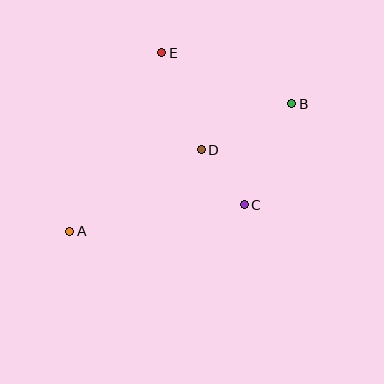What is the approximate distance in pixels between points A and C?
The distance between A and C is approximately 177 pixels.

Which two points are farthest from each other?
Points A and B are farthest from each other.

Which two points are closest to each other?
Points C and D are closest to each other.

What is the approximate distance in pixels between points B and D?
The distance between B and D is approximately 102 pixels.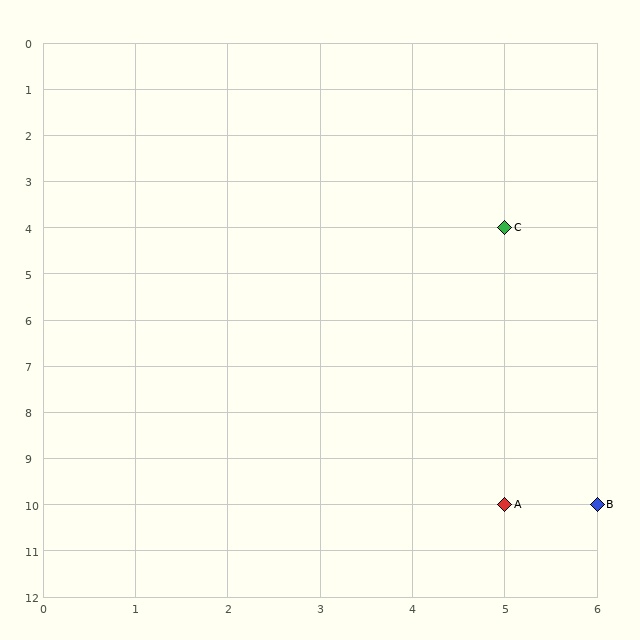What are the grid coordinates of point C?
Point C is at grid coordinates (5, 4).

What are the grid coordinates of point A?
Point A is at grid coordinates (5, 10).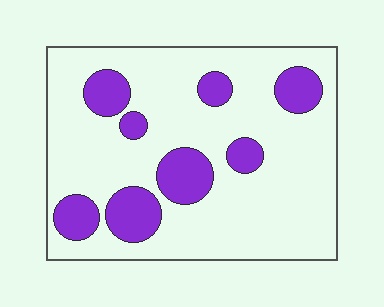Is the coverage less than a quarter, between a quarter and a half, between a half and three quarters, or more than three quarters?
Less than a quarter.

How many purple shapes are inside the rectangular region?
8.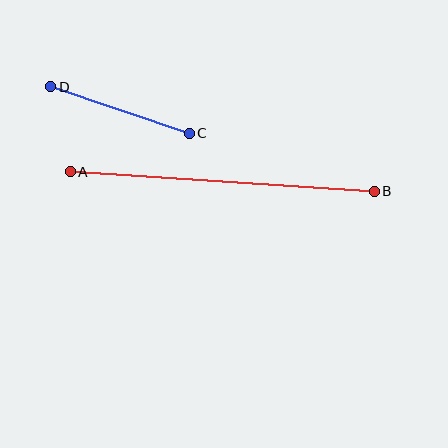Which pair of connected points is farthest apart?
Points A and B are farthest apart.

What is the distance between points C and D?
The distance is approximately 146 pixels.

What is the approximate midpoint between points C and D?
The midpoint is at approximately (120, 110) pixels.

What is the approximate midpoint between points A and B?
The midpoint is at approximately (222, 181) pixels.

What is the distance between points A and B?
The distance is approximately 305 pixels.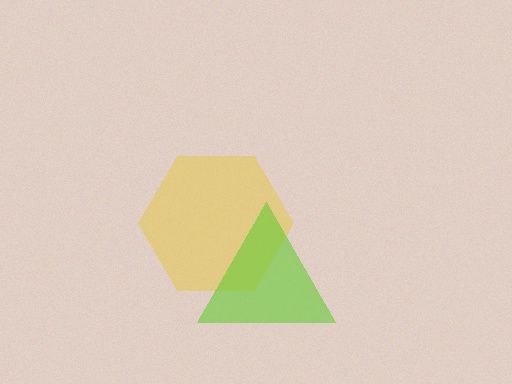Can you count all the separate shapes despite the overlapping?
Yes, there are 2 separate shapes.